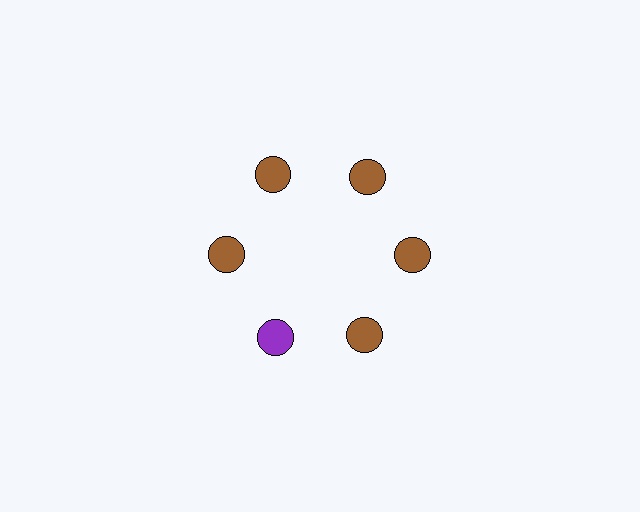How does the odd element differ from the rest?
It has a different color: purple instead of brown.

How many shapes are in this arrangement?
There are 6 shapes arranged in a ring pattern.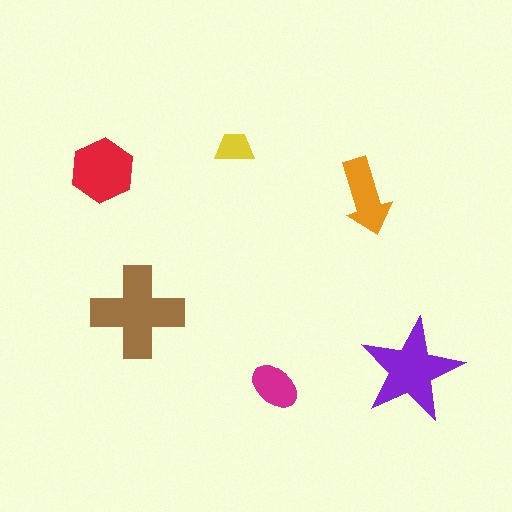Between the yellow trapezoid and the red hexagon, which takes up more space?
The red hexagon.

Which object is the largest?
The brown cross.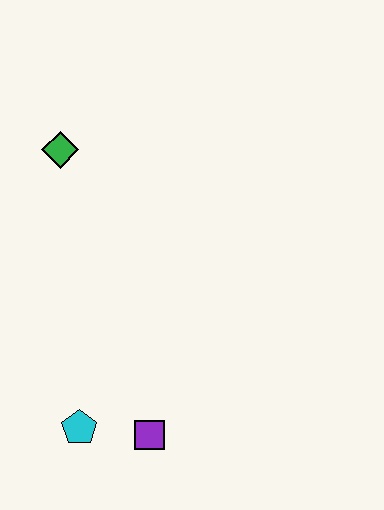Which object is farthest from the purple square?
The green diamond is farthest from the purple square.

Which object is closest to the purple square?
The cyan pentagon is closest to the purple square.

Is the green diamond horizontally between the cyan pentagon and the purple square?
No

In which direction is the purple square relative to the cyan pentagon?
The purple square is to the right of the cyan pentagon.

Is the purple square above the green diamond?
No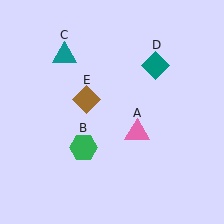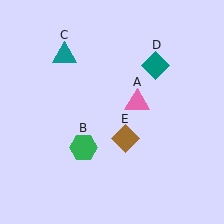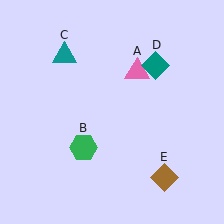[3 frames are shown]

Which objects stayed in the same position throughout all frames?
Green hexagon (object B) and teal triangle (object C) and teal diamond (object D) remained stationary.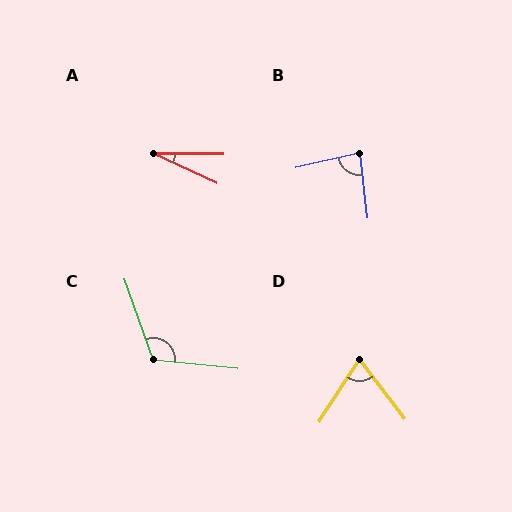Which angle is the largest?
C, at approximately 116 degrees.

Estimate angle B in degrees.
Approximately 84 degrees.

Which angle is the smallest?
A, at approximately 25 degrees.